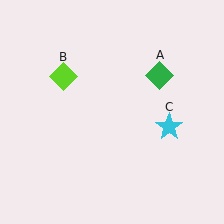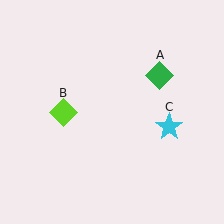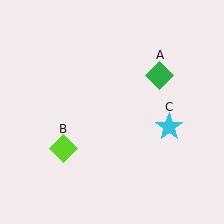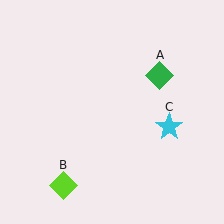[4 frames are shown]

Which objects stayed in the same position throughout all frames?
Green diamond (object A) and cyan star (object C) remained stationary.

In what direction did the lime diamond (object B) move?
The lime diamond (object B) moved down.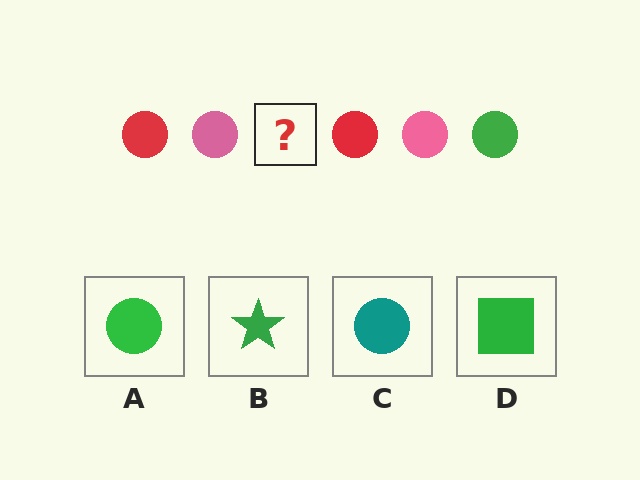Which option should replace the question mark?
Option A.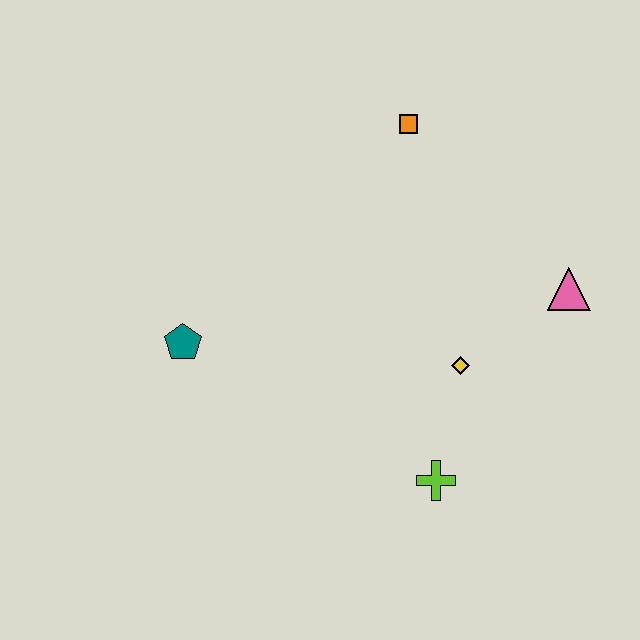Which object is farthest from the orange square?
The lime cross is farthest from the orange square.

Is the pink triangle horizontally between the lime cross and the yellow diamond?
No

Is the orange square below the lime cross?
No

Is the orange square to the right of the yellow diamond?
No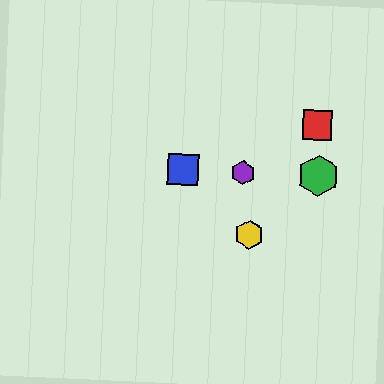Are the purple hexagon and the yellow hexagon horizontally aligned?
No, the purple hexagon is at y≈172 and the yellow hexagon is at y≈235.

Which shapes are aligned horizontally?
The blue square, the green hexagon, the purple hexagon are aligned horizontally.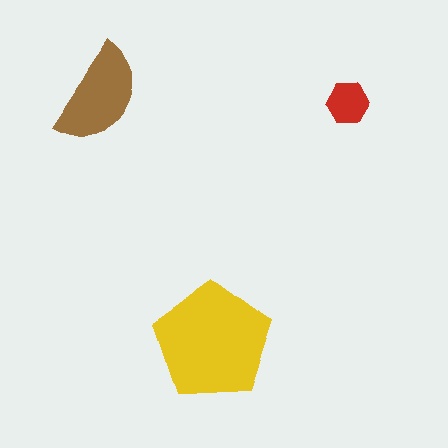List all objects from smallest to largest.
The red hexagon, the brown semicircle, the yellow pentagon.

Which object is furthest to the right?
The red hexagon is rightmost.